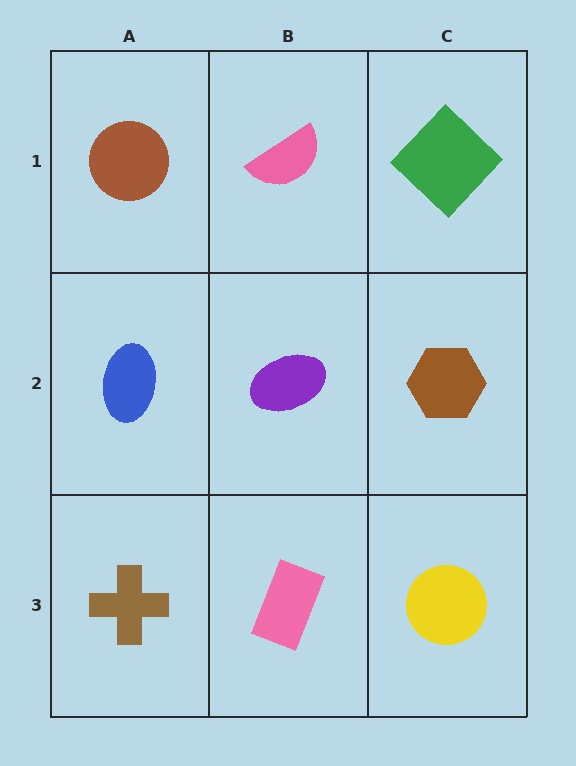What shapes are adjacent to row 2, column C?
A green diamond (row 1, column C), a yellow circle (row 3, column C), a purple ellipse (row 2, column B).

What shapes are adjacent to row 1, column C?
A brown hexagon (row 2, column C), a pink semicircle (row 1, column B).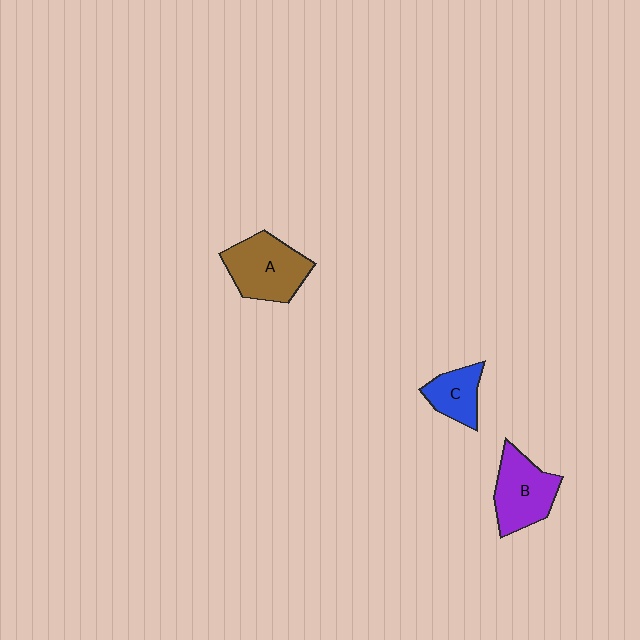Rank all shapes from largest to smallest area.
From largest to smallest: A (brown), B (purple), C (blue).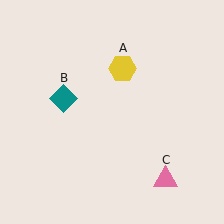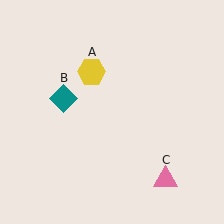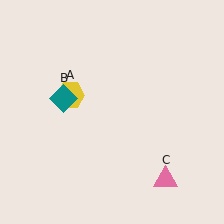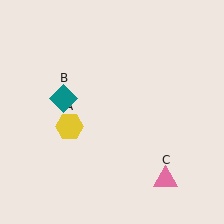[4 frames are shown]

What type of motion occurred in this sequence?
The yellow hexagon (object A) rotated counterclockwise around the center of the scene.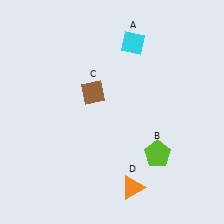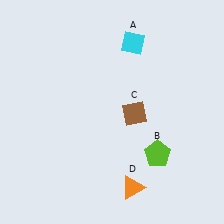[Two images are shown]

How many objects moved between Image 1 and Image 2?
1 object moved between the two images.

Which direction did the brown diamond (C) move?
The brown diamond (C) moved right.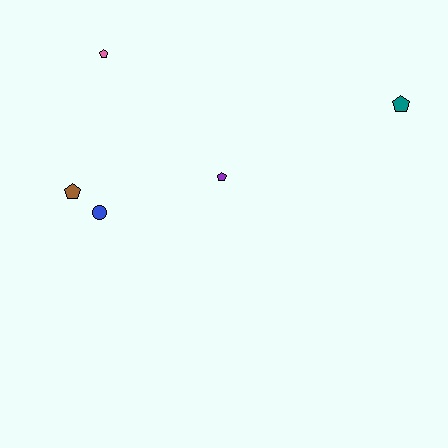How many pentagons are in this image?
There are 4 pentagons.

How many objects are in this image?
There are 5 objects.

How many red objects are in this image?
There are no red objects.